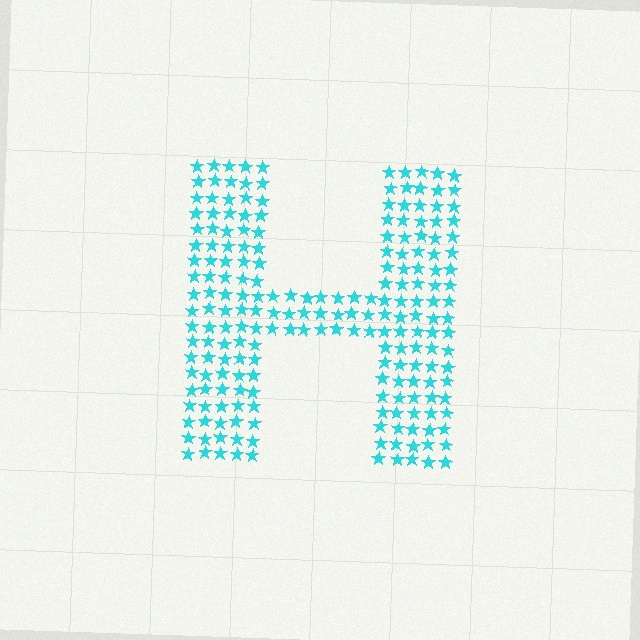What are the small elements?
The small elements are stars.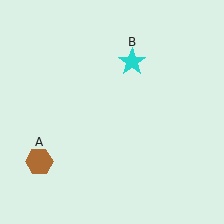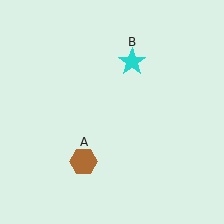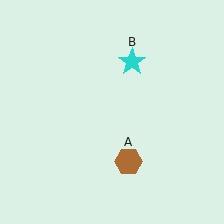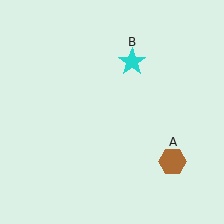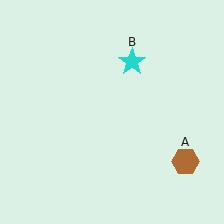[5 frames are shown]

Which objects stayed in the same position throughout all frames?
Cyan star (object B) remained stationary.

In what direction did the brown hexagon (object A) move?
The brown hexagon (object A) moved right.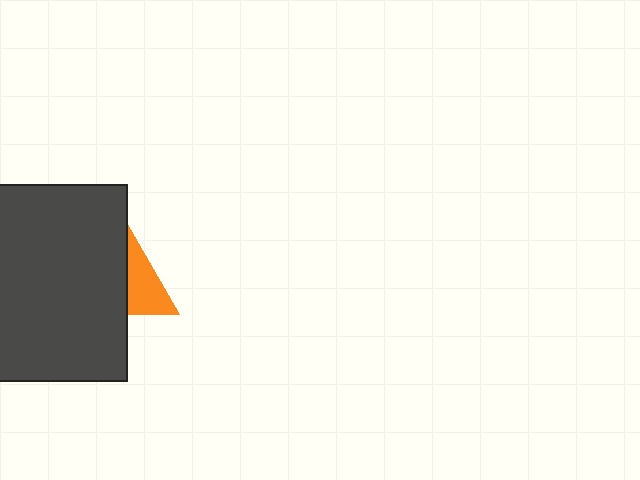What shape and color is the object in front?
The object in front is a dark gray rectangle.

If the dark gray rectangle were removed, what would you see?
You would see the complete orange triangle.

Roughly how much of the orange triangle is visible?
A small part of it is visible (roughly 43%).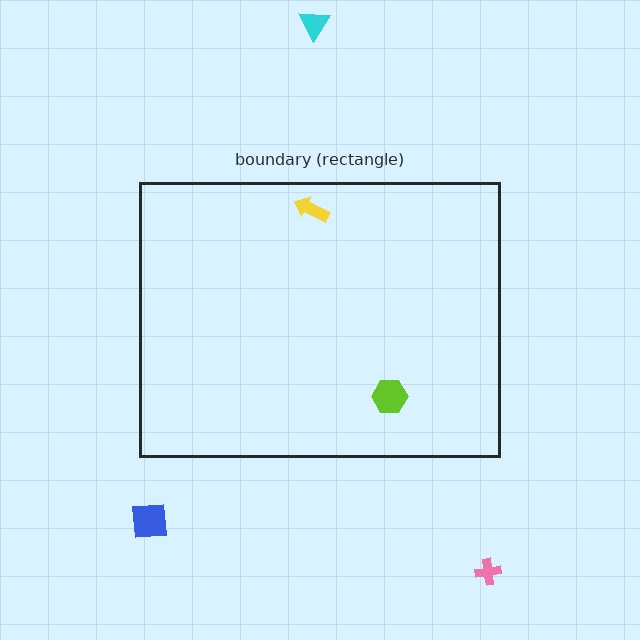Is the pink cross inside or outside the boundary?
Outside.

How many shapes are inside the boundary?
2 inside, 3 outside.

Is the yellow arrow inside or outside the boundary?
Inside.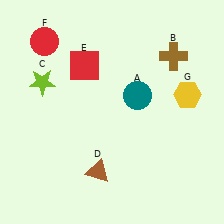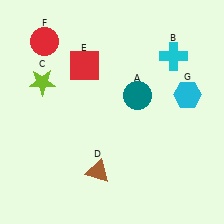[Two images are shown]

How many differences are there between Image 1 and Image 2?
There are 2 differences between the two images.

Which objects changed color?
B changed from brown to cyan. G changed from yellow to cyan.